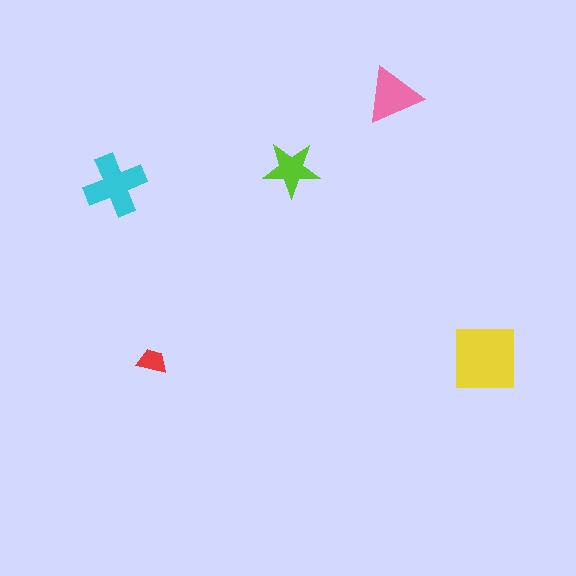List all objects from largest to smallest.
The yellow square, the cyan cross, the pink triangle, the lime star, the red trapezoid.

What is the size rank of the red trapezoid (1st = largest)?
5th.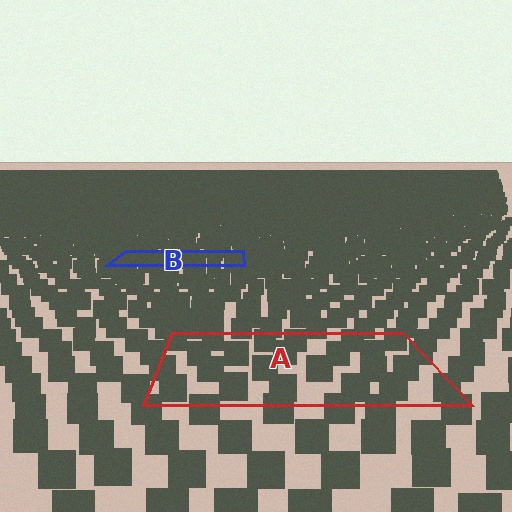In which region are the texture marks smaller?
The texture marks are smaller in region B, because it is farther away.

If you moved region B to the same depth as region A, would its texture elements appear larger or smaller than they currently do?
They would appear larger. At a closer depth, the same texture elements are projected at a bigger on-screen size.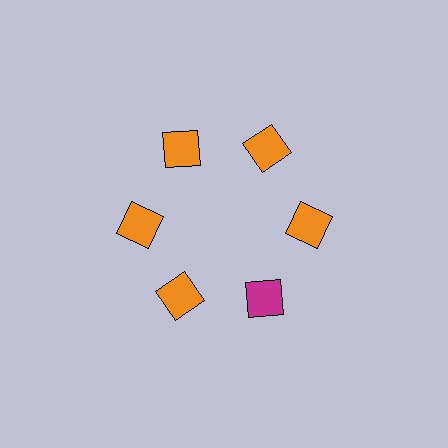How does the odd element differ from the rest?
It has a different color: magenta instead of orange.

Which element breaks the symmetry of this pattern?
The magenta square at roughly the 5 o'clock position breaks the symmetry. All other shapes are orange squares.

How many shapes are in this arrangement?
There are 6 shapes arranged in a ring pattern.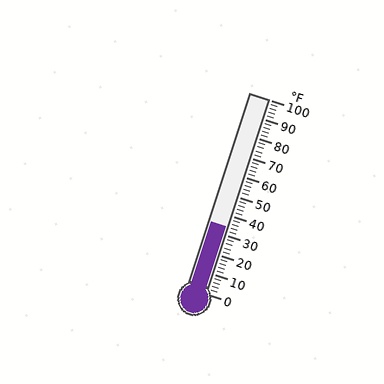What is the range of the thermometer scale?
The thermometer scale ranges from 0°F to 100°F.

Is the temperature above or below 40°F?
The temperature is below 40°F.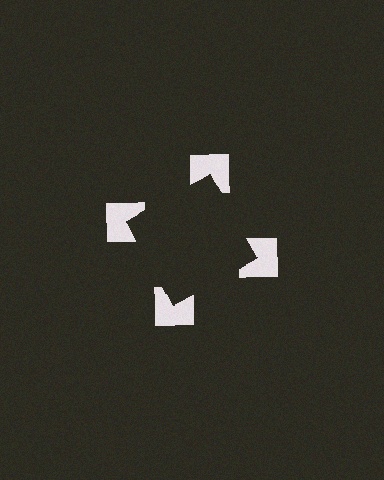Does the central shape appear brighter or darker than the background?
It typically appears slightly darker than the background, even though no actual brightness change is drawn.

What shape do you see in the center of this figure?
An illusory square — its edges are inferred from the aligned wedge cuts in the notched squares, not physically drawn.